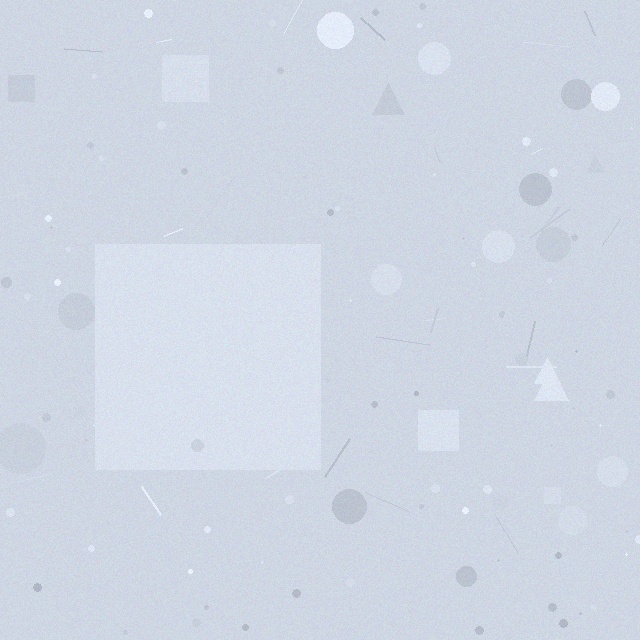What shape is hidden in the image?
A square is hidden in the image.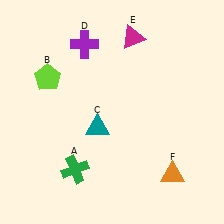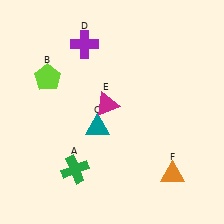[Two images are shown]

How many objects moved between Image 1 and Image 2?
1 object moved between the two images.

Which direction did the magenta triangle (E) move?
The magenta triangle (E) moved down.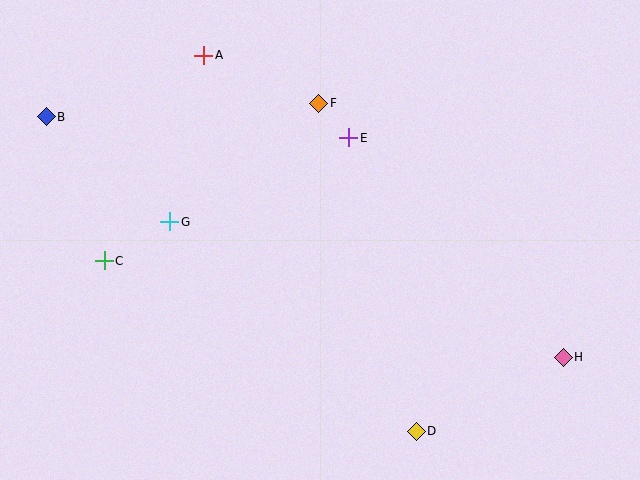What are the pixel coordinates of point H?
Point H is at (563, 357).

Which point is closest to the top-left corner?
Point B is closest to the top-left corner.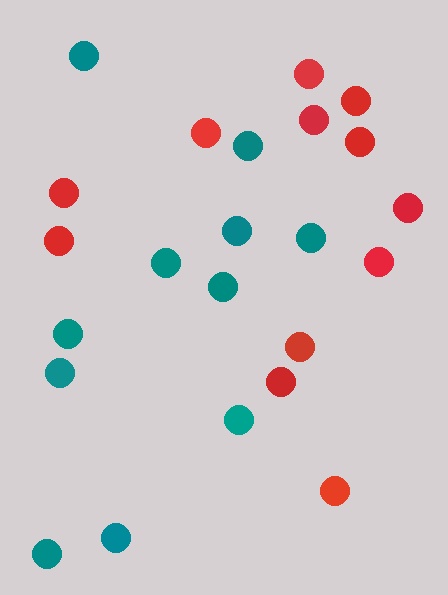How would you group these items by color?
There are 2 groups: one group of red circles (12) and one group of teal circles (11).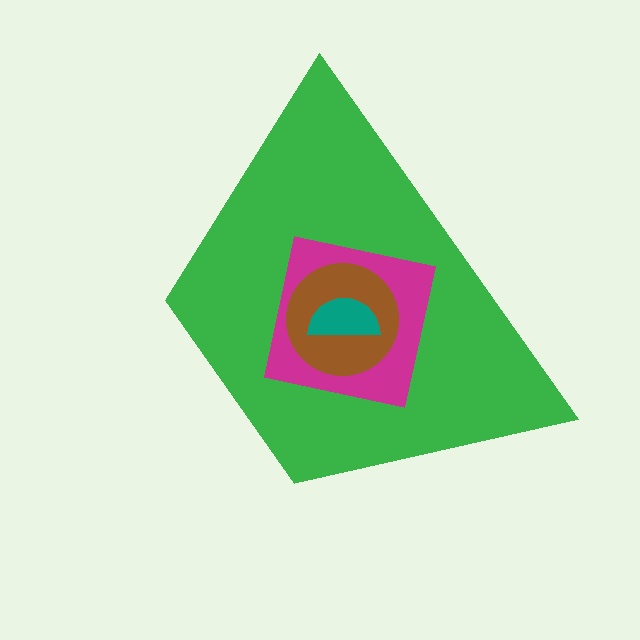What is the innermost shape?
The teal semicircle.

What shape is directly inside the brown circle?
The teal semicircle.